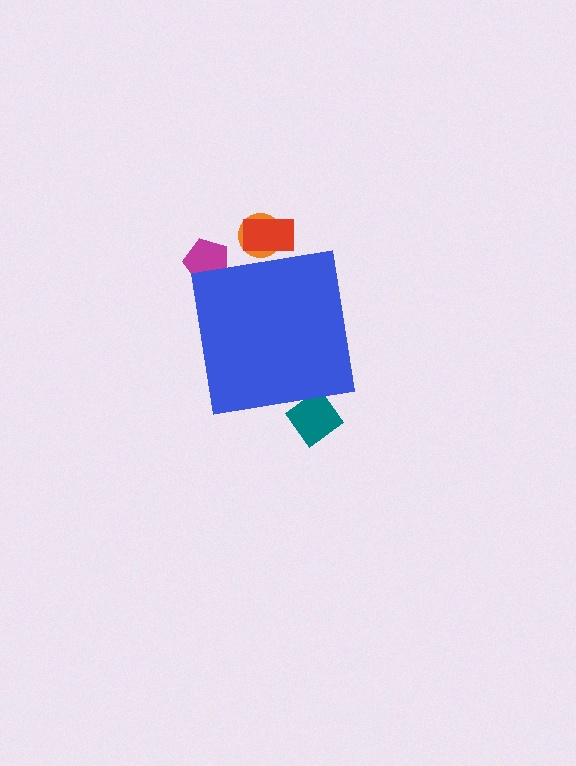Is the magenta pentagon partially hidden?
Yes, the magenta pentagon is partially hidden behind the blue square.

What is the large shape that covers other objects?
A blue square.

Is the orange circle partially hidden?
Yes, the orange circle is partially hidden behind the blue square.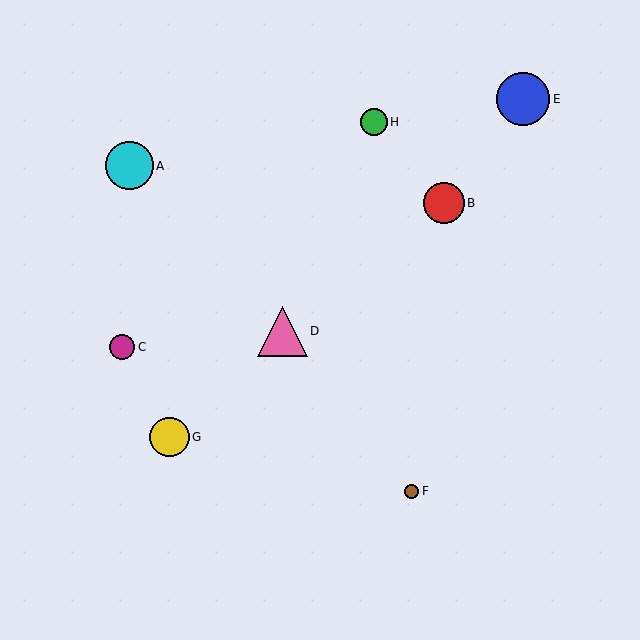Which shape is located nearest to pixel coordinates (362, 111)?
The green circle (labeled H) at (374, 122) is nearest to that location.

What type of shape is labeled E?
Shape E is a blue circle.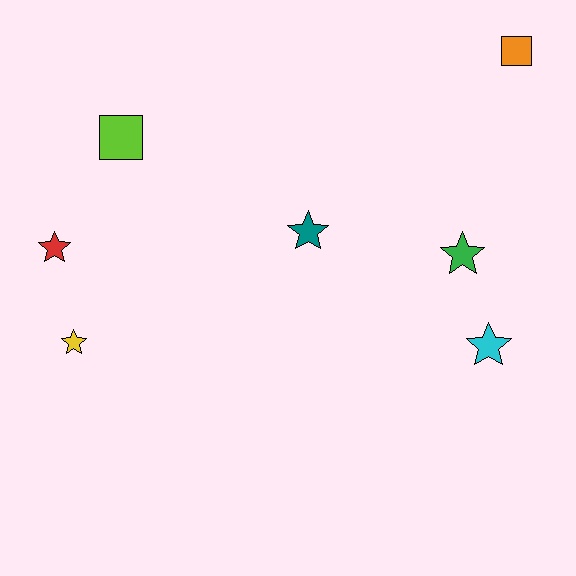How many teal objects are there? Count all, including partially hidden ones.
There is 1 teal object.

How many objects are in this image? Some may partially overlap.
There are 7 objects.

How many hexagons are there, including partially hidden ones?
There are no hexagons.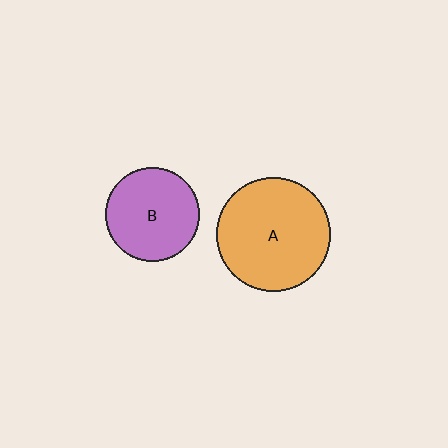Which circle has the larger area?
Circle A (orange).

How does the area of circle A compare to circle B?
Approximately 1.5 times.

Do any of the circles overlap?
No, none of the circles overlap.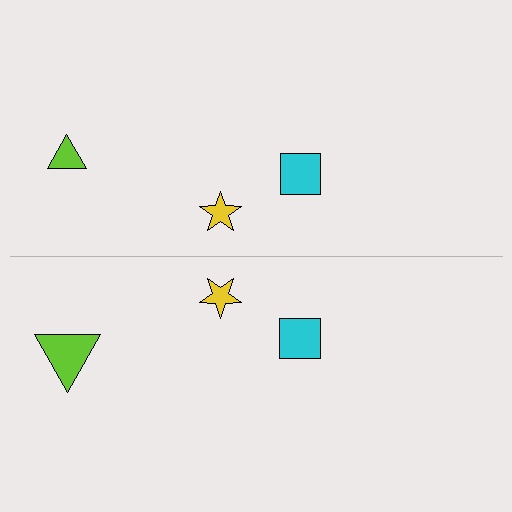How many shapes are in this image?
There are 6 shapes in this image.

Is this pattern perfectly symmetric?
No, the pattern is not perfectly symmetric. The lime triangle on the bottom side has a different size than its mirror counterpart.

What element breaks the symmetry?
The lime triangle on the bottom side has a different size than its mirror counterpart.